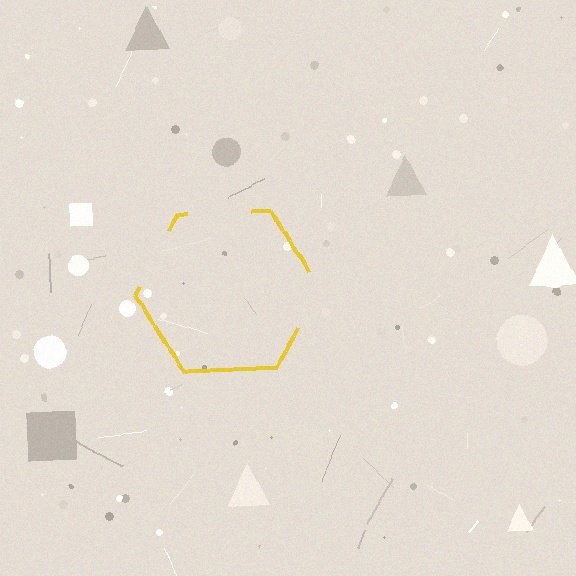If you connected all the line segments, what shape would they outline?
They would outline a hexagon.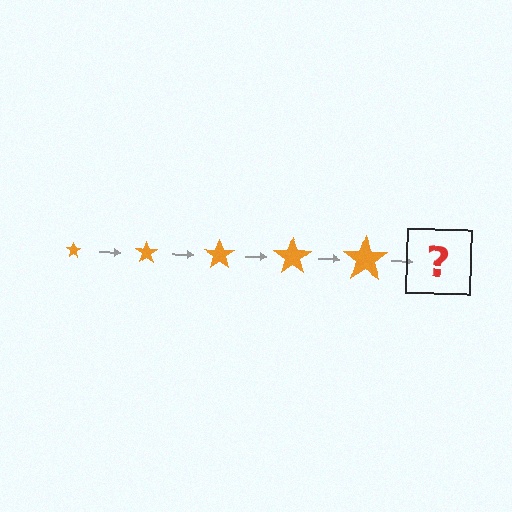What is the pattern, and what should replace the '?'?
The pattern is that the star gets progressively larger each step. The '?' should be an orange star, larger than the previous one.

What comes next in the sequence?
The next element should be an orange star, larger than the previous one.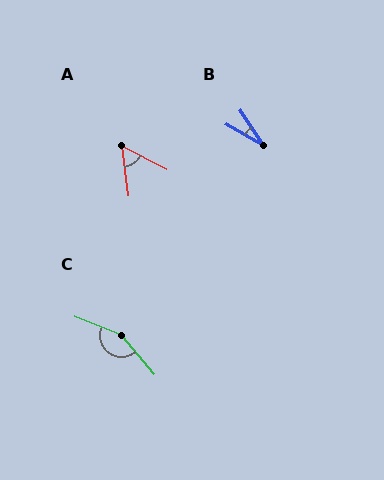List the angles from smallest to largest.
B (27°), A (55°), C (151°).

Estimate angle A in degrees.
Approximately 55 degrees.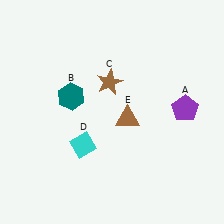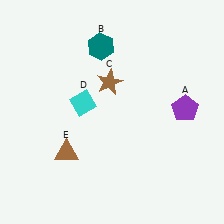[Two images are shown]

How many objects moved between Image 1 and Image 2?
3 objects moved between the two images.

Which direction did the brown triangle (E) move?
The brown triangle (E) moved left.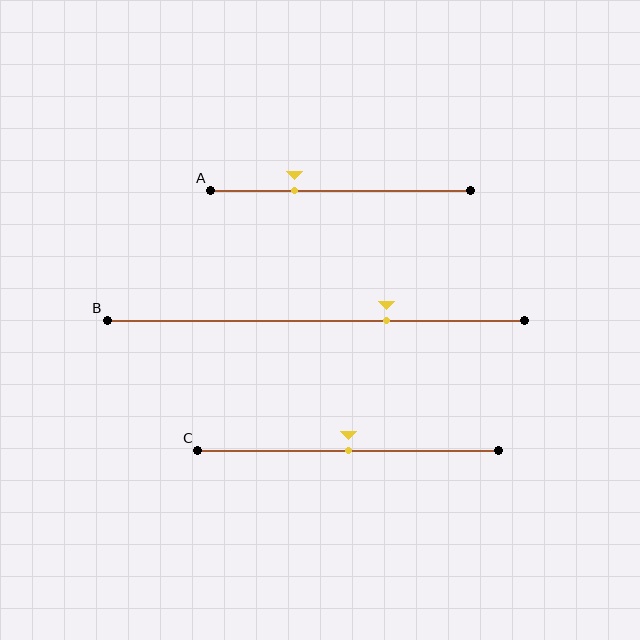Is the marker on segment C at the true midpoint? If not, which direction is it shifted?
Yes, the marker on segment C is at the true midpoint.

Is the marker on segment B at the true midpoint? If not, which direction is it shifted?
No, the marker on segment B is shifted to the right by about 17% of the segment length.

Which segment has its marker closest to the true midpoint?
Segment C has its marker closest to the true midpoint.